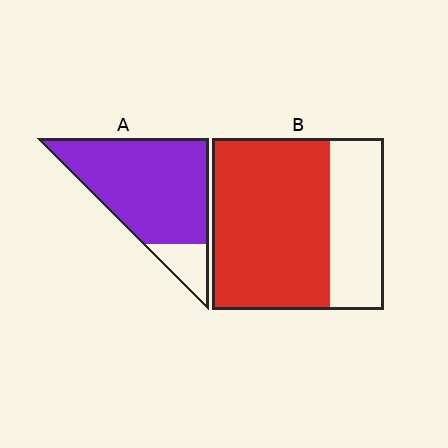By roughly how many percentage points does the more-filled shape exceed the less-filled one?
By roughly 15 percentage points (A over B).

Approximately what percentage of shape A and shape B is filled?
A is approximately 85% and B is approximately 70%.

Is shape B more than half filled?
Yes.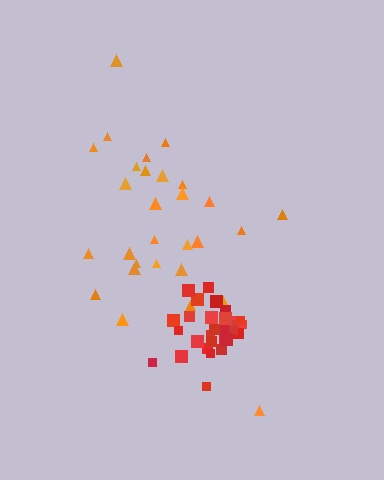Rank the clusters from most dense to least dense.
red, orange.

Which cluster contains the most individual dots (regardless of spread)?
Orange (30).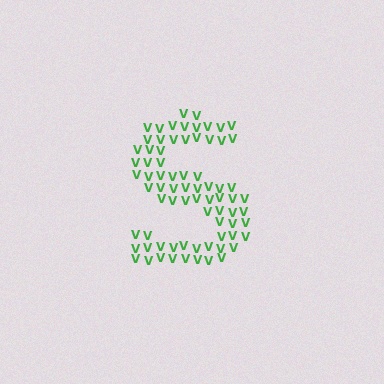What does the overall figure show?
The overall figure shows the letter S.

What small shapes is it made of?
It is made of small letter V's.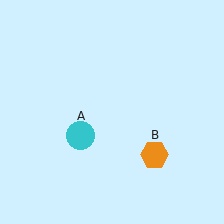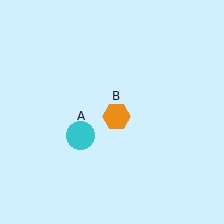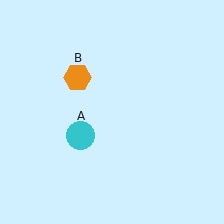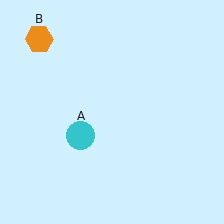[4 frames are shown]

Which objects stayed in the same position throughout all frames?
Cyan circle (object A) remained stationary.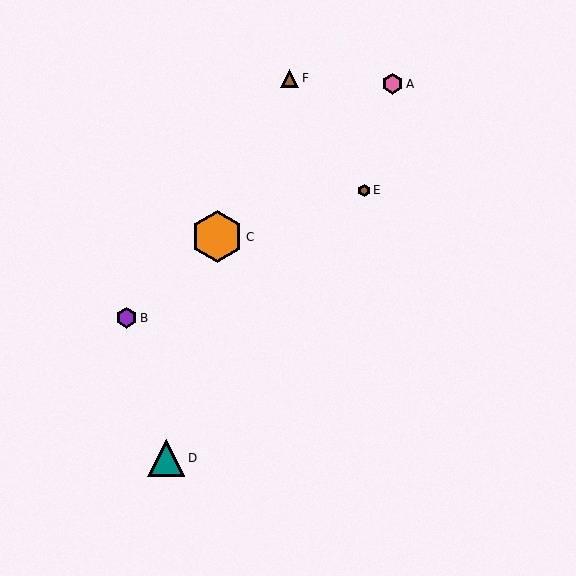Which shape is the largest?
The orange hexagon (labeled C) is the largest.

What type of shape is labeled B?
Shape B is a purple hexagon.